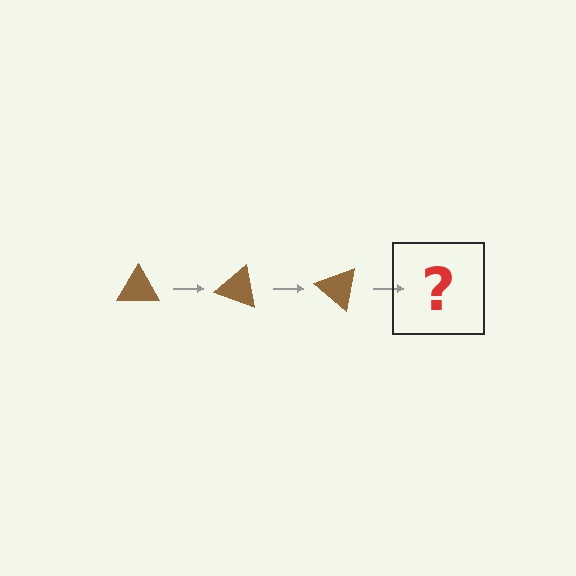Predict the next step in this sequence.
The next step is a brown triangle rotated 60 degrees.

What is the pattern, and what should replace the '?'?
The pattern is that the triangle rotates 20 degrees each step. The '?' should be a brown triangle rotated 60 degrees.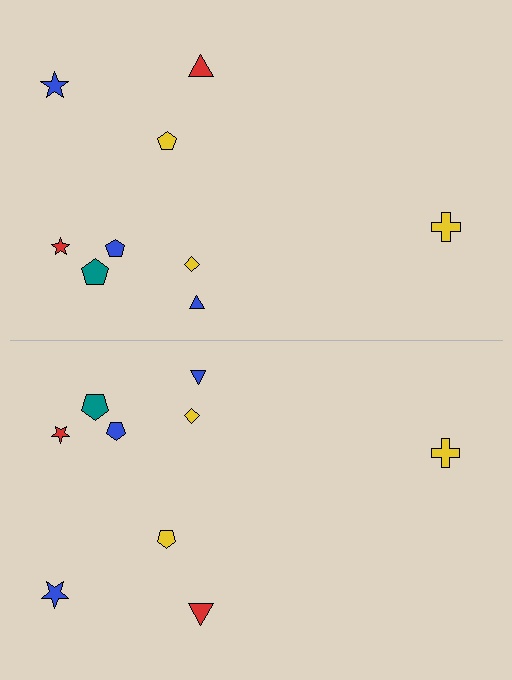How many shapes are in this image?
There are 18 shapes in this image.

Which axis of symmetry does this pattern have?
The pattern has a horizontal axis of symmetry running through the center of the image.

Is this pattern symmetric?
Yes, this pattern has bilateral (reflection) symmetry.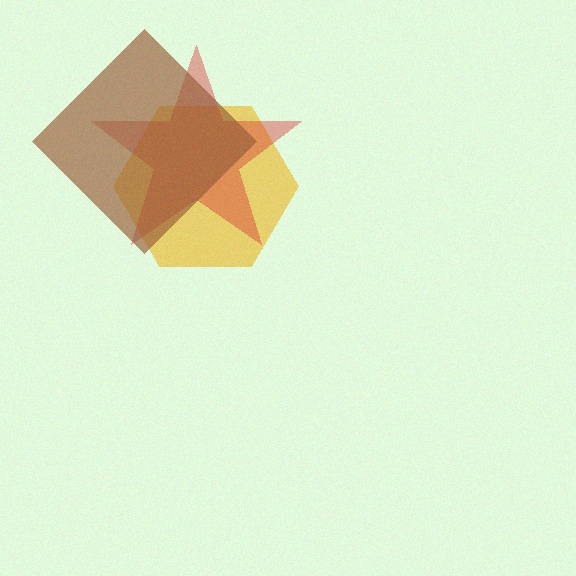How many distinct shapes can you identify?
There are 3 distinct shapes: a yellow hexagon, a red star, a brown diamond.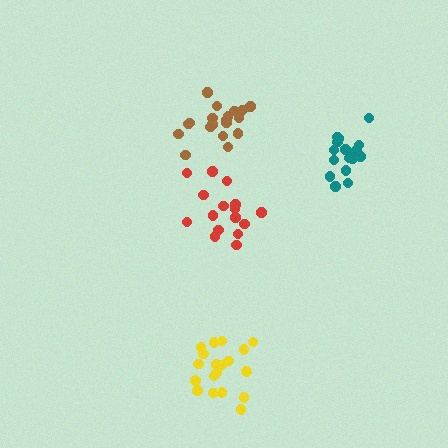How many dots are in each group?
Group 1: 16 dots, Group 2: 20 dots, Group 3: 19 dots, Group 4: 17 dots (72 total).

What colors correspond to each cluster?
The clusters are colored: red, yellow, brown, teal.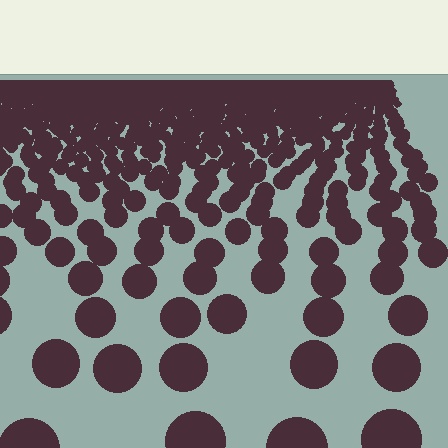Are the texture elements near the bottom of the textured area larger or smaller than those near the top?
Larger. Near the bottom, elements are closer to the viewer and appear at a bigger on-screen size.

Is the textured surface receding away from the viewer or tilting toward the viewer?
The surface is receding away from the viewer. Texture elements get smaller and denser toward the top.